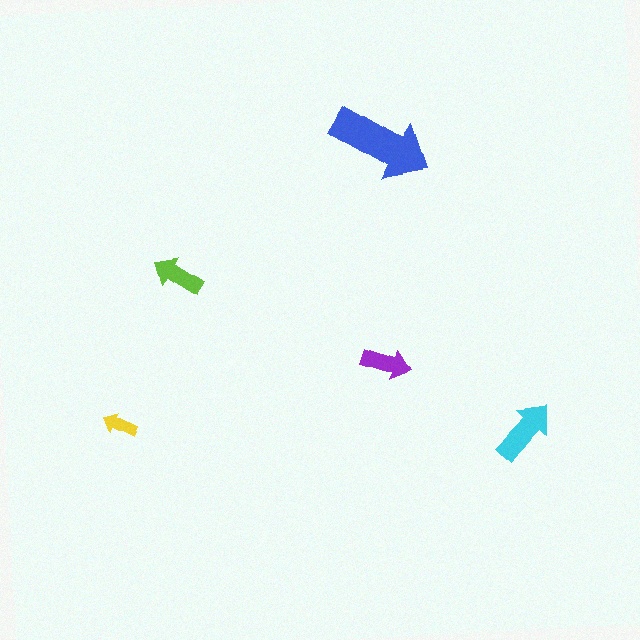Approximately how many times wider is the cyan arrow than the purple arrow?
About 1.5 times wider.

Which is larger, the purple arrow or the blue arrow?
The blue one.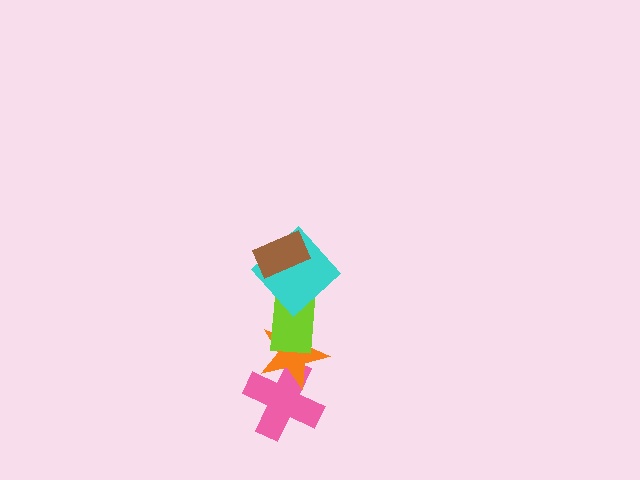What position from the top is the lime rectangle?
The lime rectangle is 3rd from the top.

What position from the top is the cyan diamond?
The cyan diamond is 2nd from the top.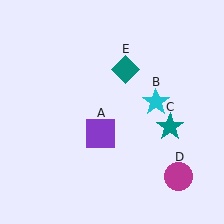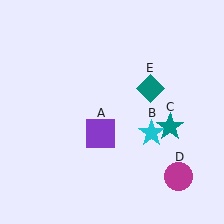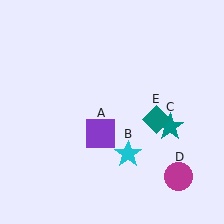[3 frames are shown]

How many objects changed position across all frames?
2 objects changed position: cyan star (object B), teal diamond (object E).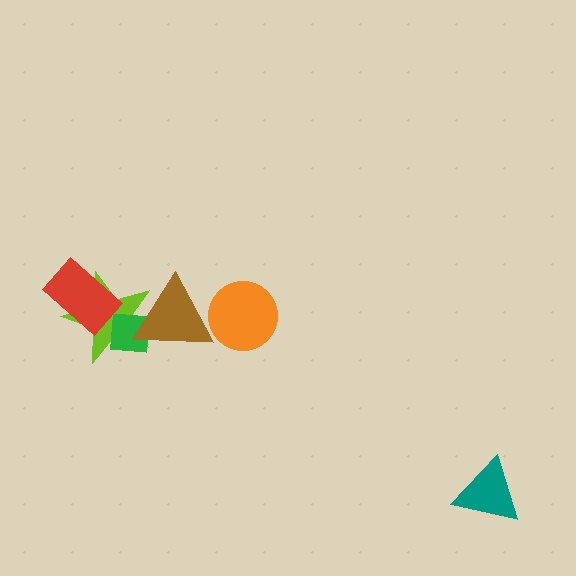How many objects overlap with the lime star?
3 objects overlap with the lime star.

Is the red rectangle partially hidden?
No, no other shape covers it.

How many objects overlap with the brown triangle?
3 objects overlap with the brown triangle.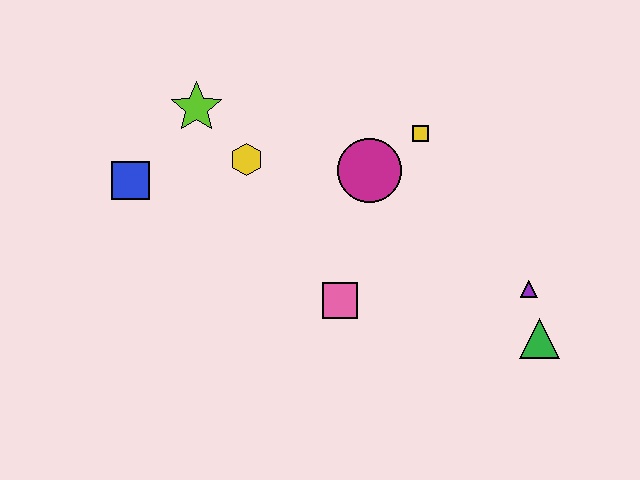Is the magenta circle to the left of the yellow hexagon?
No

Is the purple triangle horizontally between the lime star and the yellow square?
No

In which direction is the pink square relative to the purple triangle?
The pink square is to the left of the purple triangle.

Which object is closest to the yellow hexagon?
The lime star is closest to the yellow hexagon.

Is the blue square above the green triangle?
Yes